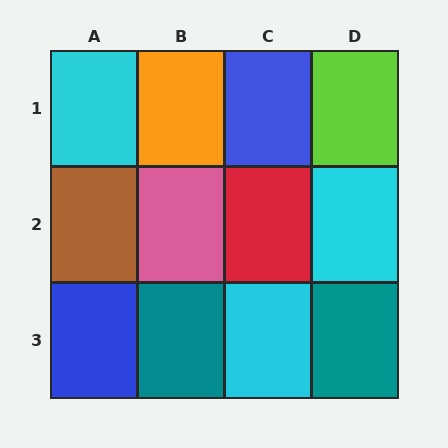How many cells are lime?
1 cell is lime.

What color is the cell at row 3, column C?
Cyan.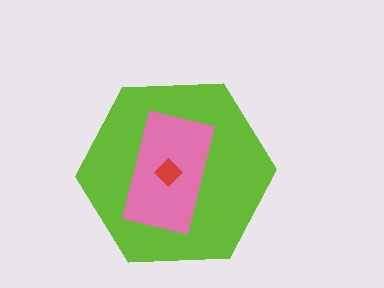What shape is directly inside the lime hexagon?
The pink rectangle.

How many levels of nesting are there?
3.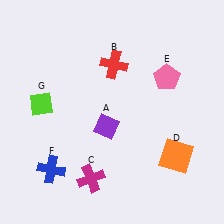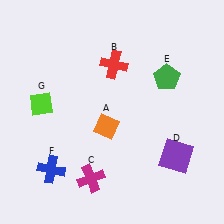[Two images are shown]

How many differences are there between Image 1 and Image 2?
There are 3 differences between the two images.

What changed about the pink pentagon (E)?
In Image 1, E is pink. In Image 2, it changed to green.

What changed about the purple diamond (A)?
In Image 1, A is purple. In Image 2, it changed to orange.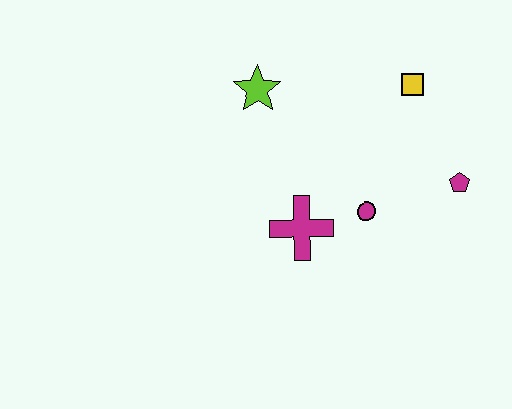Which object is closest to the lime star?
The magenta cross is closest to the lime star.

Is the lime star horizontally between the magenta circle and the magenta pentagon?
No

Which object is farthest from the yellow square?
The magenta cross is farthest from the yellow square.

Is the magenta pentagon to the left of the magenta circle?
No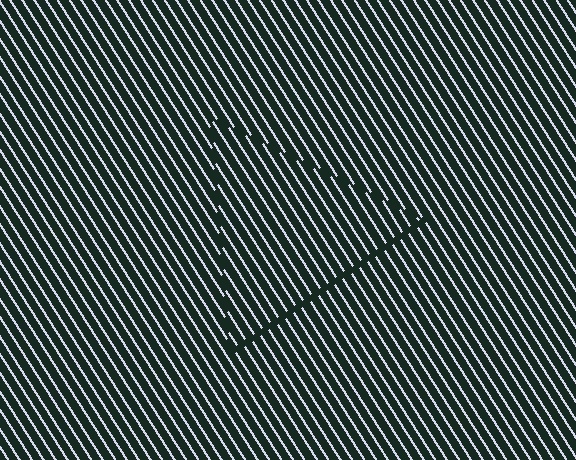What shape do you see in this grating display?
An illusory triangle. The interior of the shape contains the same grating, shifted by half a period — the contour is defined by the phase discontinuity where line-ends from the inner and outer gratings abut.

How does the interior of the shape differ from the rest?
The interior of the shape contains the same grating, shifted by half a period — the contour is defined by the phase discontinuity where line-ends from the inner and outer gratings abut.